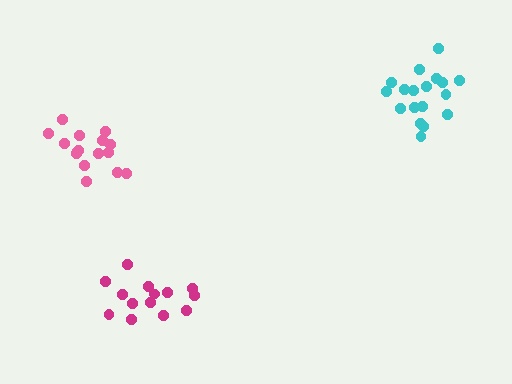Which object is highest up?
The cyan cluster is topmost.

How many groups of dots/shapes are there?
There are 3 groups.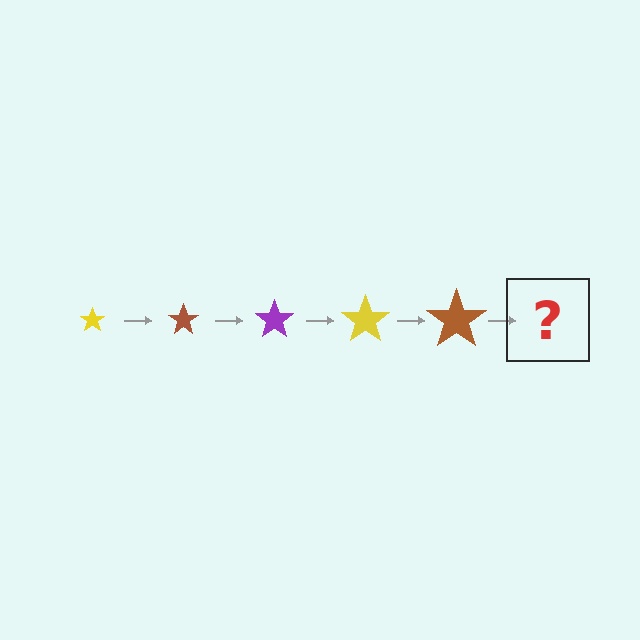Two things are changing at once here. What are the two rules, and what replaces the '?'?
The two rules are that the star grows larger each step and the color cycles through yellow, brown, and purple. The '?' should be a purple star, larger than the previous one.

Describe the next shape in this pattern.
It should be a purple star, larger than the previous one.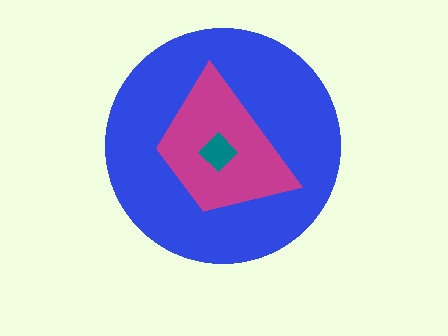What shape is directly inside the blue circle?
The magenta trapezoid.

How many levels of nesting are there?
3.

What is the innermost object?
The teal diamond.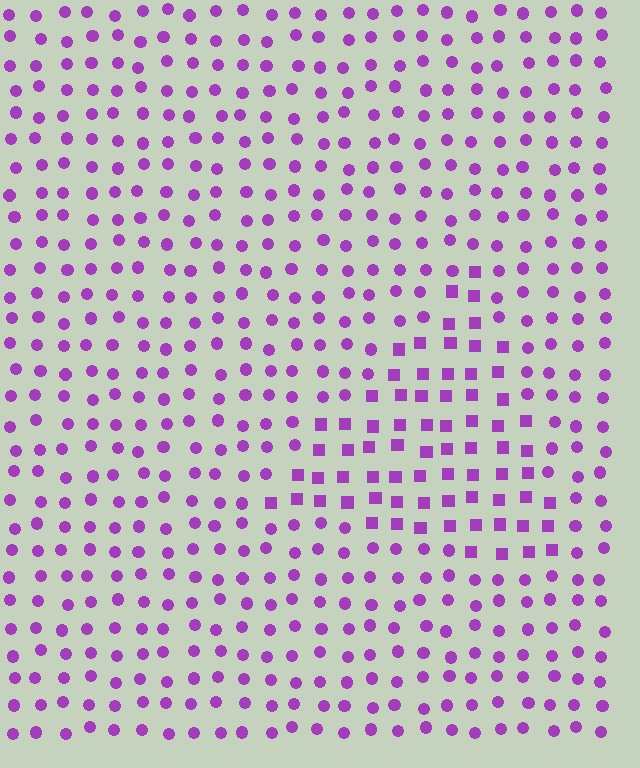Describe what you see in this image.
The image is filled with small purple elements arranged in a uniform grid. A triangle-shaped region contains squares, while the surrounding area contains circles. The boundary is defined purely by the change in element shape.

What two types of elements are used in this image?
The image uses squares inside the triangle region and circles outside it.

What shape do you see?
I see a triangle.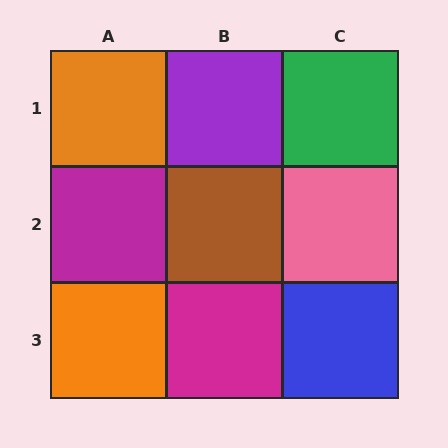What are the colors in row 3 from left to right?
Orange, magenta, blue.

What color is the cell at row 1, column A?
Orange.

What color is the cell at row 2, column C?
Pink.